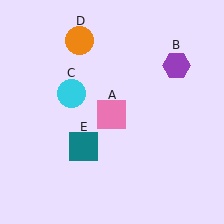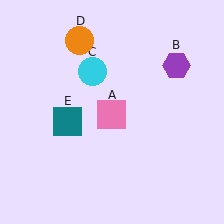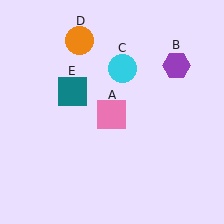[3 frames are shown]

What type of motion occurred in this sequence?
The cyan circle (object C), teal square (object E) rotated clockwise around the center of the scene.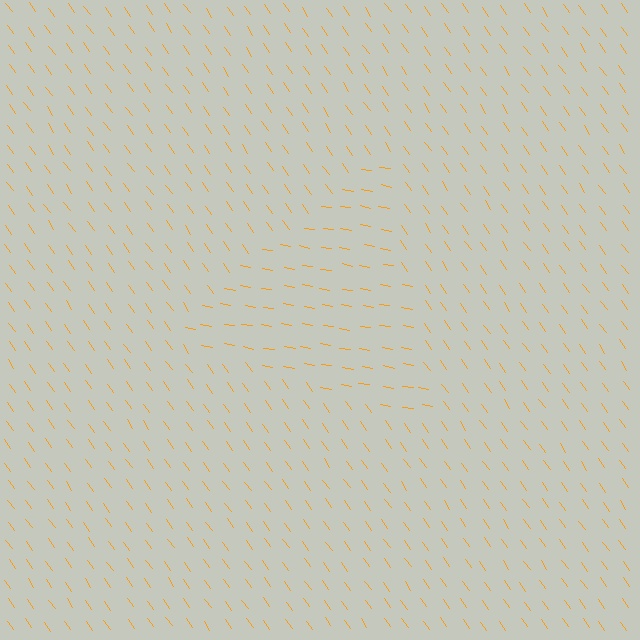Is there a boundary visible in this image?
Yes, there is a texture boundary formed by a change in line orientation.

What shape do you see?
I see a triangle.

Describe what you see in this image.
The image is filled with small orange line segments. A triangle region in the image has lines oriented differently from the surrounding lines, creating a visible texture boundary.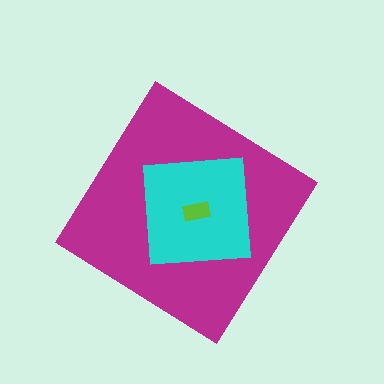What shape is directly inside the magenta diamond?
The cyan square.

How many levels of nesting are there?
3.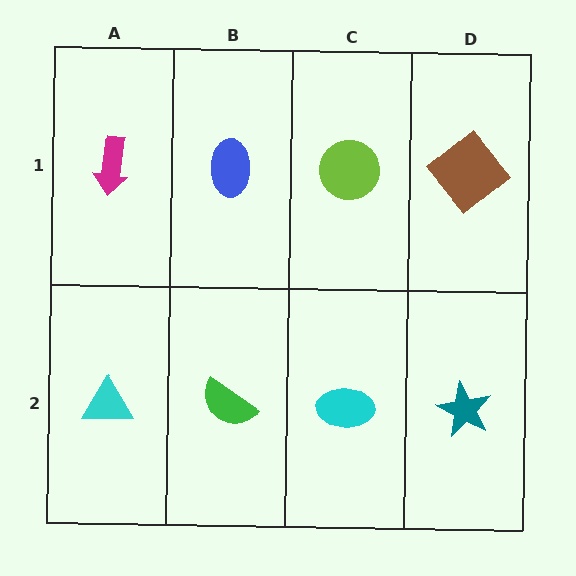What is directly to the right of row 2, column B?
A cyan ellipse.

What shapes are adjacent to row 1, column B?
A green semicircle (row 2, column B), a magenta arrow (row 1, column A), a lime circle (row 1, column C).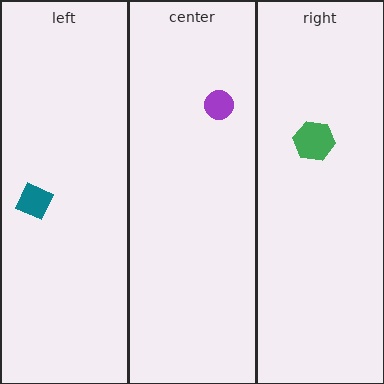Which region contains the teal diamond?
The left region.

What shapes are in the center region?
The purple circle.